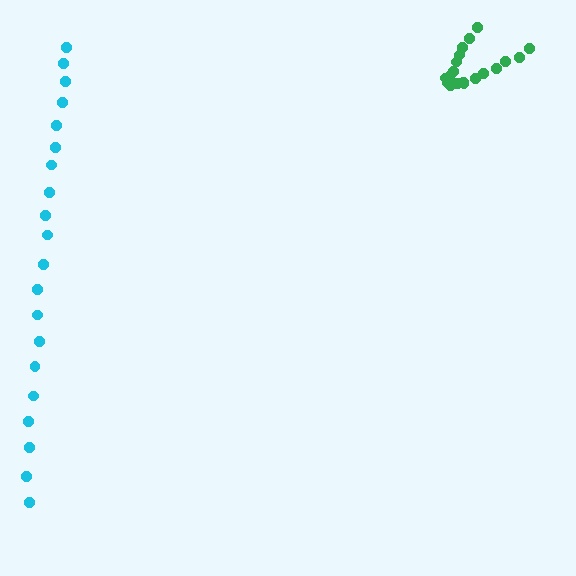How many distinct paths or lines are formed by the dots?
There are 2 distinct paths.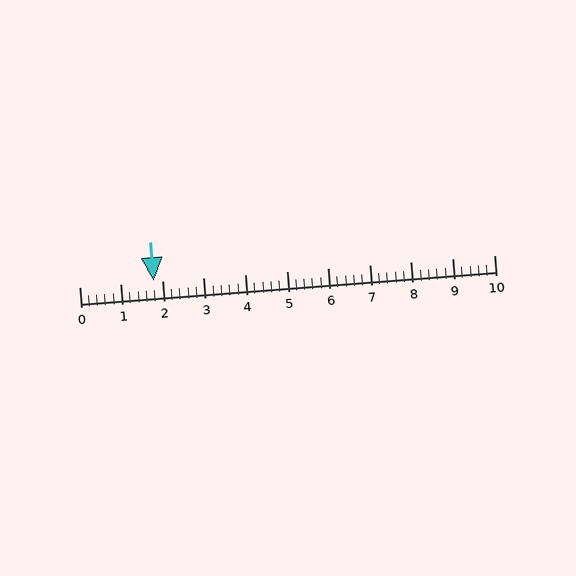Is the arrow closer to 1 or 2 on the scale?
The arrow is closer to 2.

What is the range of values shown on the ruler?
The ruler shows values from 0 to 10.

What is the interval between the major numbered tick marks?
The major tick marks are spaced 1 units apart.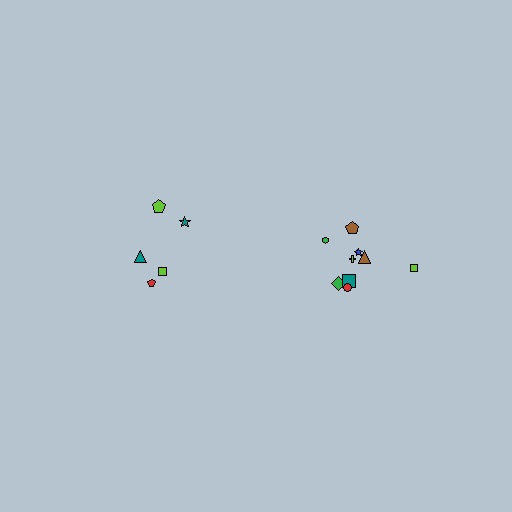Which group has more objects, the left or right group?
The right group.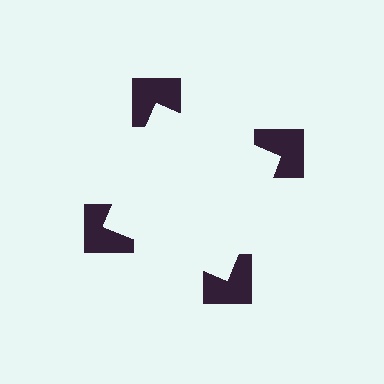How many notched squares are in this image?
There are 4 — one at each vertex of the illusory square.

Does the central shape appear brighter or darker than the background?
It typically appears slightly brighter than the background, even though no actual brightness change is drawn.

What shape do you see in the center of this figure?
An illusory square — its edges are inferred from the aligned wedge cuts in the notched squares, not physically drawn.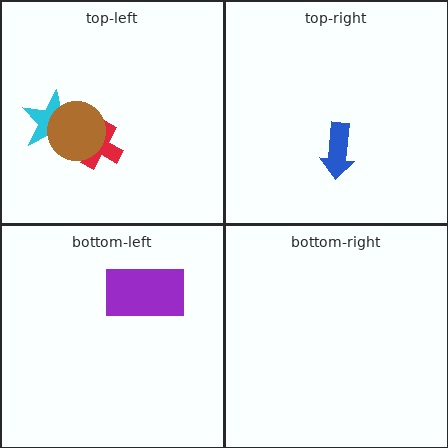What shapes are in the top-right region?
The blue arrow.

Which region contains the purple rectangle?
The bottom-left region.